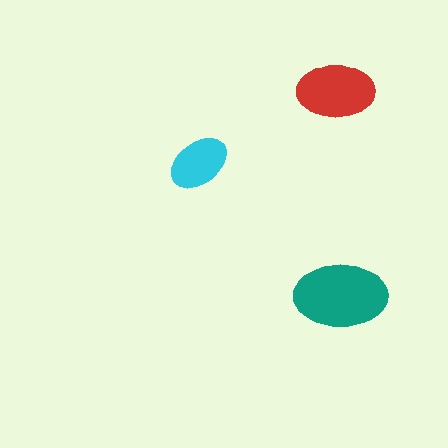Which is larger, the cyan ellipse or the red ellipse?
The red one.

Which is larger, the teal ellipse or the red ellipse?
The teal one.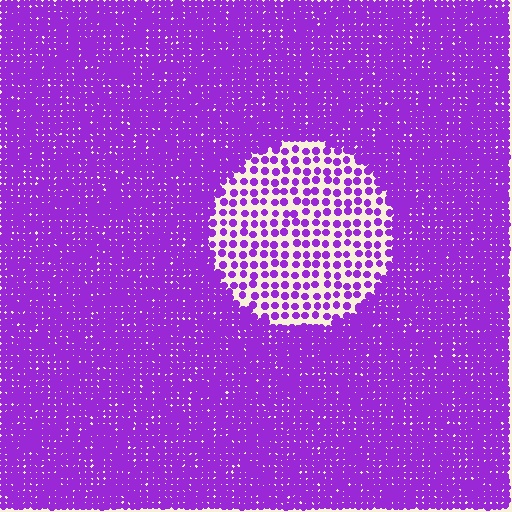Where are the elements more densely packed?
The elements are more densely packed outside the circle boundary.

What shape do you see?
I see a circle.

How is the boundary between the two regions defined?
The boundary is defined by a change in element density (approximately 2.9x ratio). All elements are the same color, size, and shape.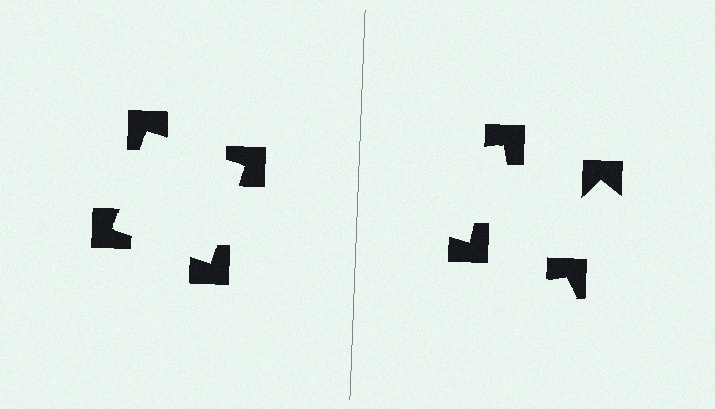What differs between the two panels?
The notched squares are positioned identically on both sides; only the wedge orientations differ. On the left they align to a square; on the right they are misaligned.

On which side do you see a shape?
An illusory square appears on the left side. On the right side the wedge cuts are rotated, so no coherent shape forms.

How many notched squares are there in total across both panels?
8 — 4 on each side.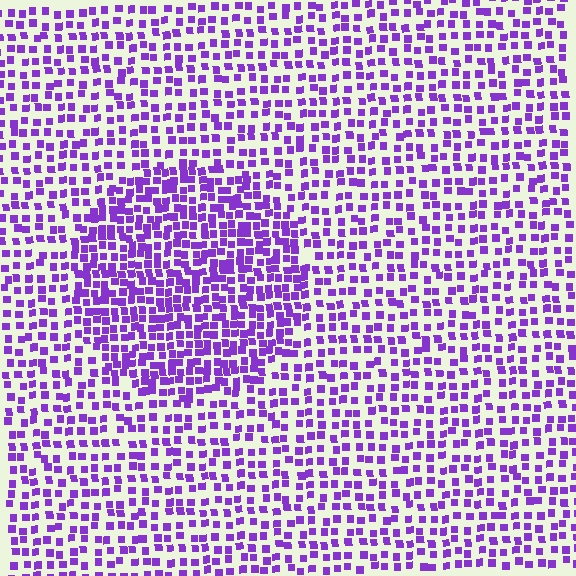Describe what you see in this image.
The image contains small purple elements arranged at two different densities. A circle-shaped region is visible where the elements are more densely packed than the surrounding area.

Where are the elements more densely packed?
The elements are more densely packed inside the circle boundary.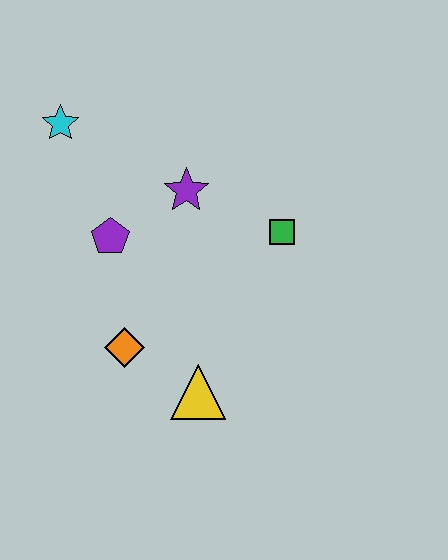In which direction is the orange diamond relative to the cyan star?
The orange diamond is below the cyan star.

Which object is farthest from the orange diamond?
The cyan star is farthest from the orange diamond.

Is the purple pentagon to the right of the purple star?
No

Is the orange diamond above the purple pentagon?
No